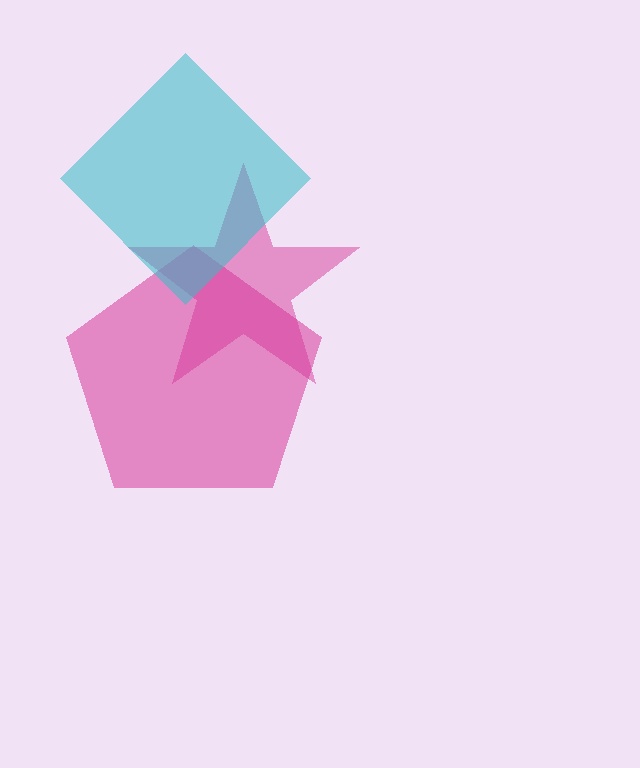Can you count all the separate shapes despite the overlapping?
Yes, there are 3 separate shapes.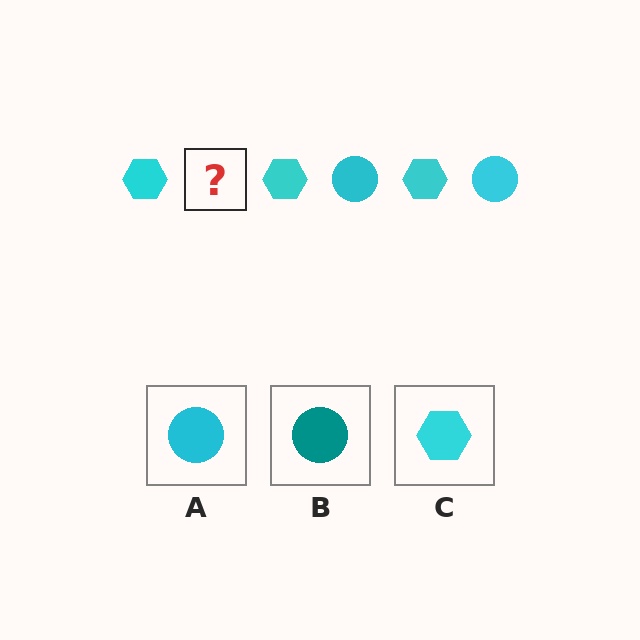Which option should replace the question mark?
Option A.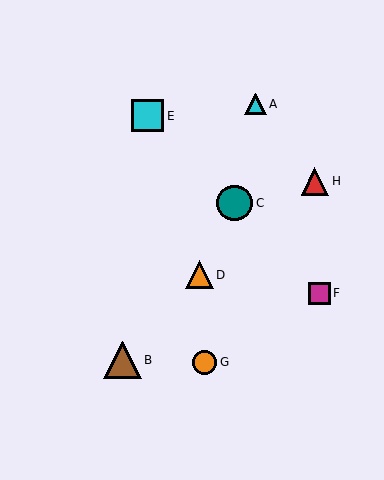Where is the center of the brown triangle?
The center of the brown triangle is at (123, 360).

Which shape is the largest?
The brown triangle (labeled B) is the largest.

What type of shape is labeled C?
Shape C is a teal circle.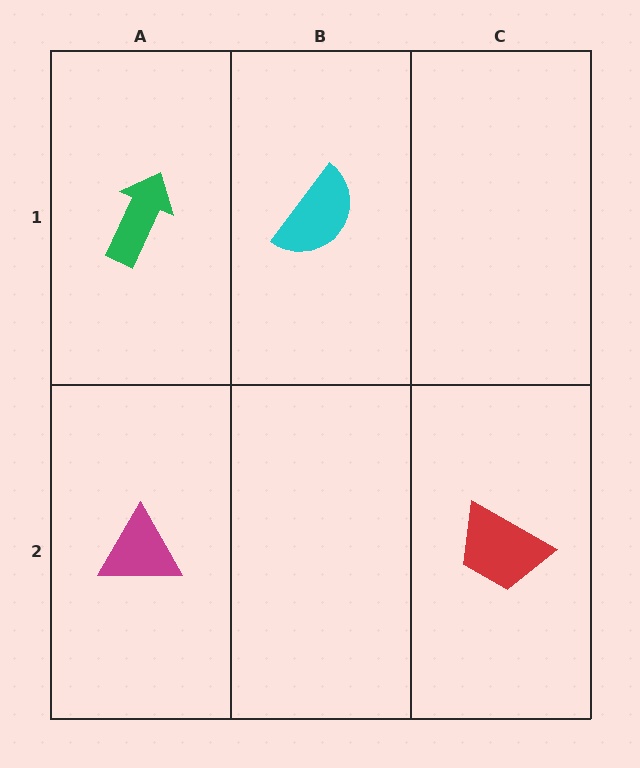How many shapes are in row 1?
2 shapes.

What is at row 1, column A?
A green arrow.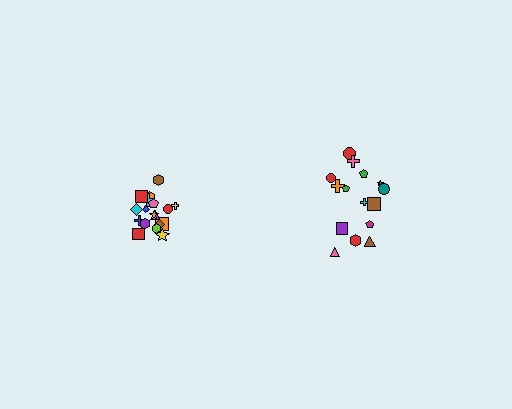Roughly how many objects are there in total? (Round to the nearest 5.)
Roughly 35 objects in total.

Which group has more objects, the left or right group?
The left group.